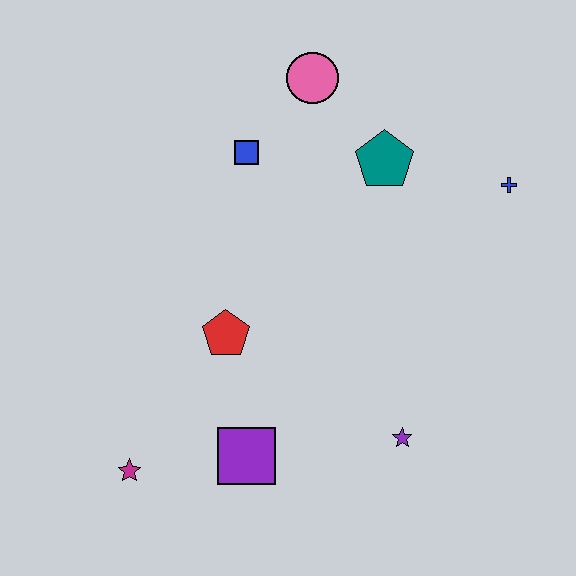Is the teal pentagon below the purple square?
No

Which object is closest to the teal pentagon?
The pink circle is closest to the teal pentagon.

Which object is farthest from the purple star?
The pink circle is farthest from the purple star.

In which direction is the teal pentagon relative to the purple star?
The teal pentagon is above the purple star.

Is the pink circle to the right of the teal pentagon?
No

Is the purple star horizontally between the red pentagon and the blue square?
No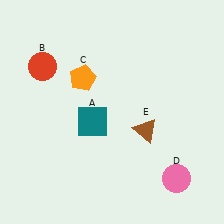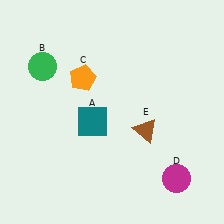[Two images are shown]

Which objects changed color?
B changed from red to green. D changed from pink to magenta.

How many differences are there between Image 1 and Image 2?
There are 2 differences between the two images.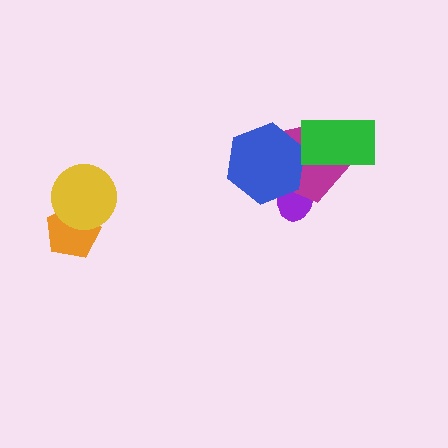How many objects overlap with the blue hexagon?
2 objects overlap with the blue hexagon.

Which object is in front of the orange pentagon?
The yellow circle is in front of the orange pentagon.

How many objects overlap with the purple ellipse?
2 objects overlap with the purple ellipse.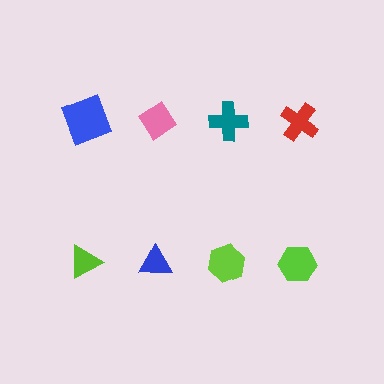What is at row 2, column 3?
A lime hexagon.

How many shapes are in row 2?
4 shapes.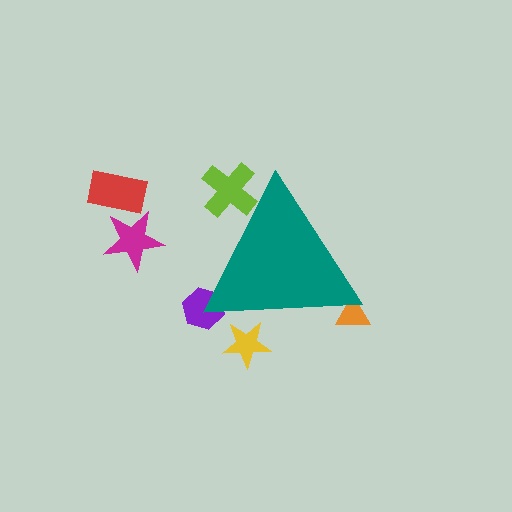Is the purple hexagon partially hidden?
Yes, the purple hexagon is partially hidden behind the teal triangle.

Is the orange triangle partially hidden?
Yes, the orange triangle is partially hidden behind the teal triangle.